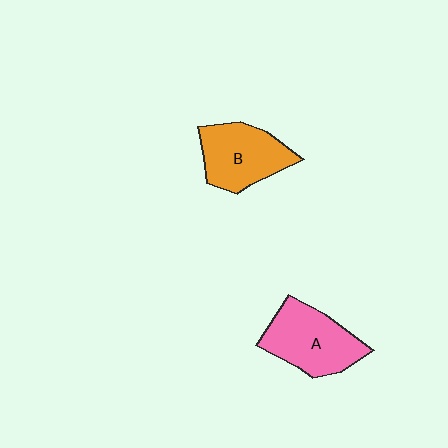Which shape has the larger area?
Shape A (pink).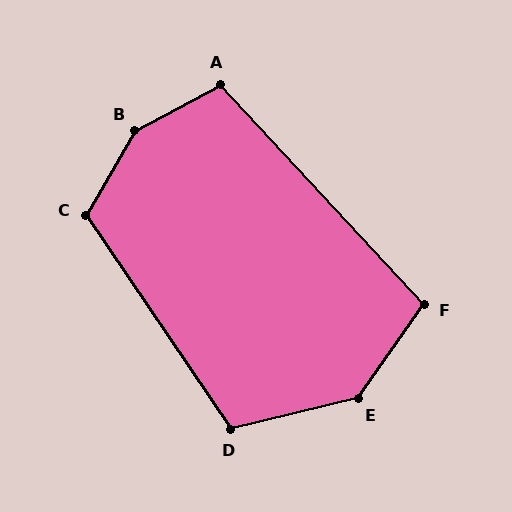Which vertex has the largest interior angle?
B, at approximately 147 degrees.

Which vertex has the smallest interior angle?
F, at approximately 102 degrees.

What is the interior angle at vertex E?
Approximately 139 degrees (obtuse).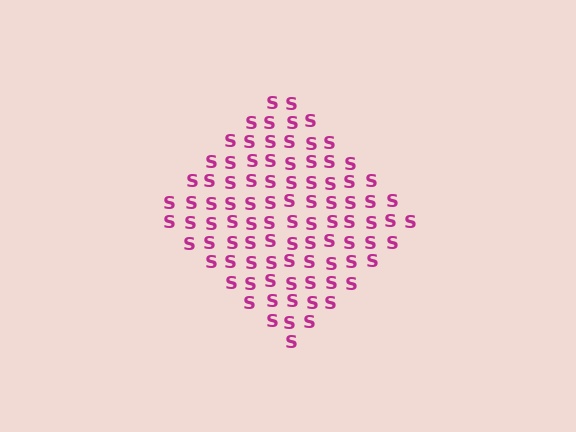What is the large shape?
The large shape is a diamond.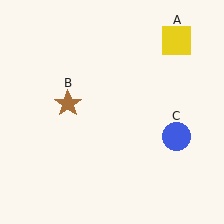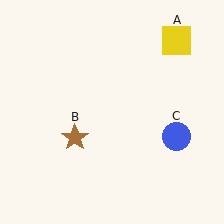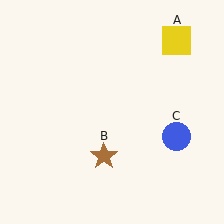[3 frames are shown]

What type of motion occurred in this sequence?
The brown star (object B) rotated counterclockwise around the center of the scene.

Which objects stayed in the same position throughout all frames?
Yellow square (object A) and blue circle (object C) remained stationary.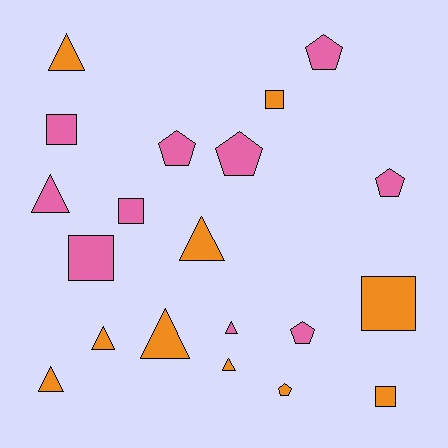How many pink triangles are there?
There are 2 pink triangles.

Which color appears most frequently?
Orange, with 10 objects.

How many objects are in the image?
There are 20 objects.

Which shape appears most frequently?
Triangle, with 8 objects.